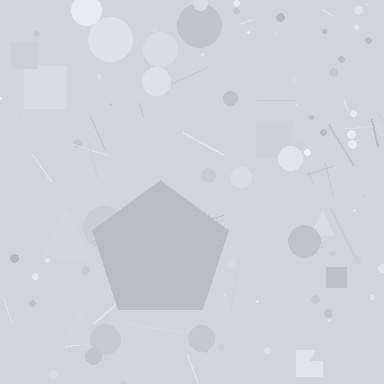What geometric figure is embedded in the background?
A pentagon is embedded in the background.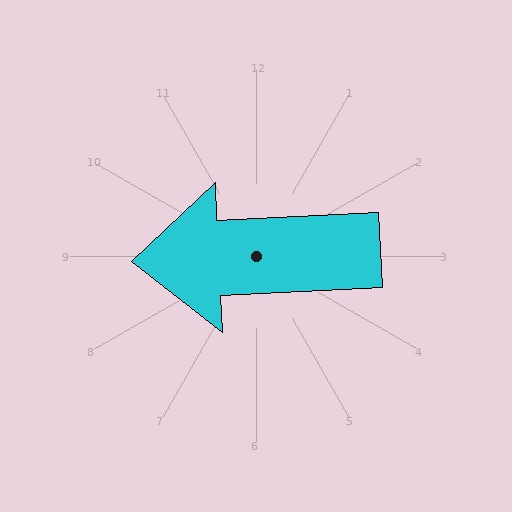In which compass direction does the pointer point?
West.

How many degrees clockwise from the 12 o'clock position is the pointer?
Approximately 267 degrees.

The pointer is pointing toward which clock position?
Roughly 9 o'clock.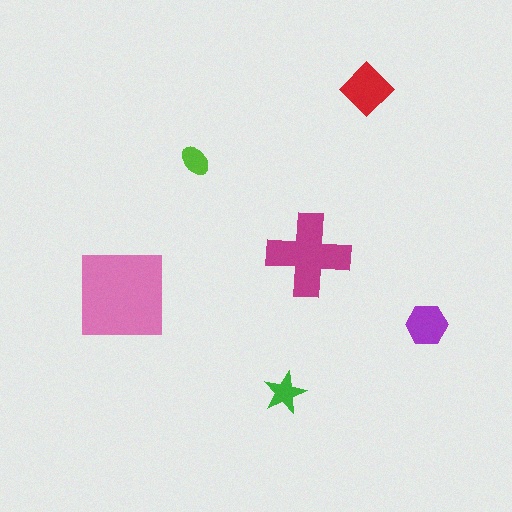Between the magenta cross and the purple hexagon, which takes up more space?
The magenta cross.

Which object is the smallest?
The lime ellipse.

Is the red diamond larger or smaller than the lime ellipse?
Larger.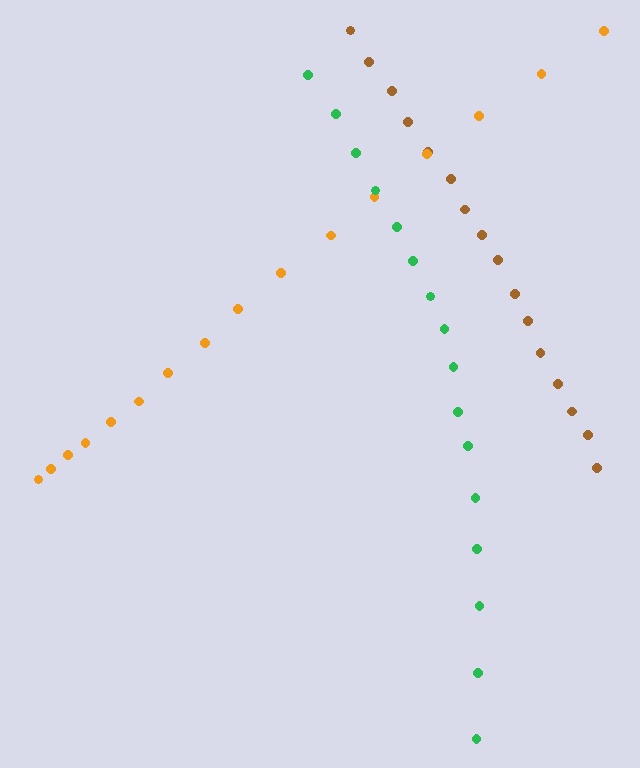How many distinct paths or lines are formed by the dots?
There are 3 distinct paths.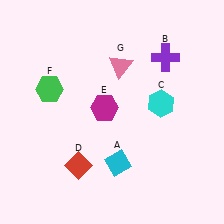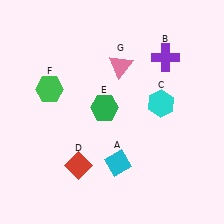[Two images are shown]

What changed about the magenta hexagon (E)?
In Image 1, E is magenta. In Image 2, it changed to green.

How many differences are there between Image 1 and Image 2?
There is 1 difference between the two images.